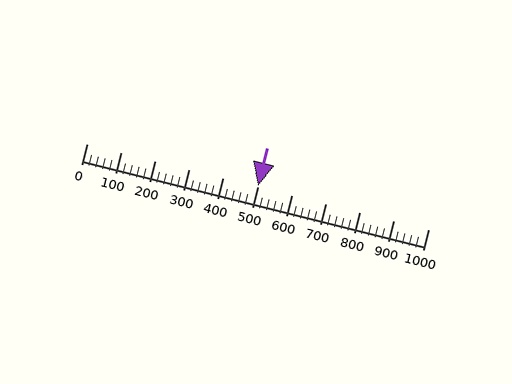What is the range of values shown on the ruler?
The ruler shows values from 0 to 1000.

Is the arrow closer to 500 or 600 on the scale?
The arrow is closer to 500.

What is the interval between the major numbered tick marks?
The major tick marks are spaced 100 units apart.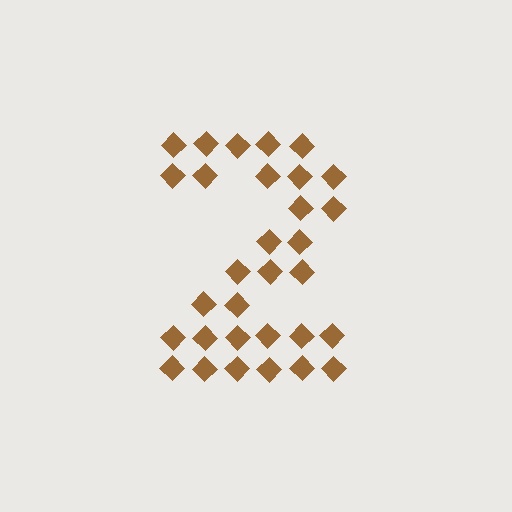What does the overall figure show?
The overall figure shows the digit 2.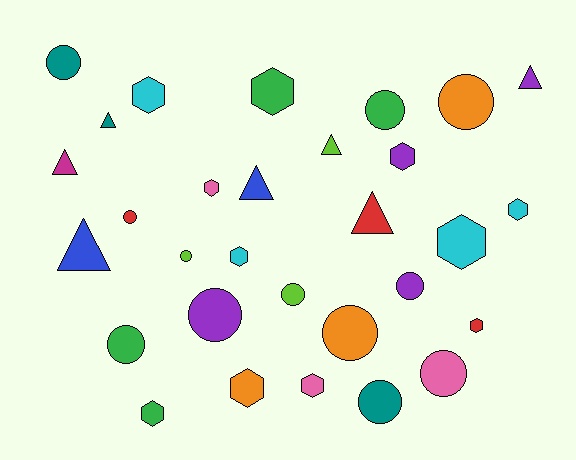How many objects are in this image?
There are 30 objects.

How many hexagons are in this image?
There are 11 hexagons.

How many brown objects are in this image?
There are no brown objects.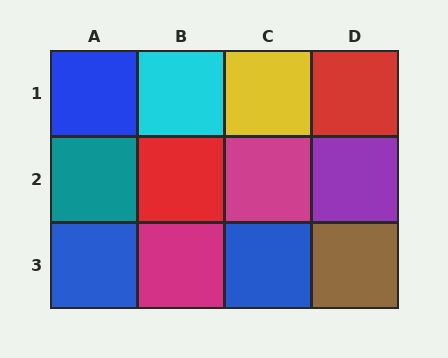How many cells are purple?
1 cell is purple.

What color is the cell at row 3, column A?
Blue.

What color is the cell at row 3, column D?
Brown.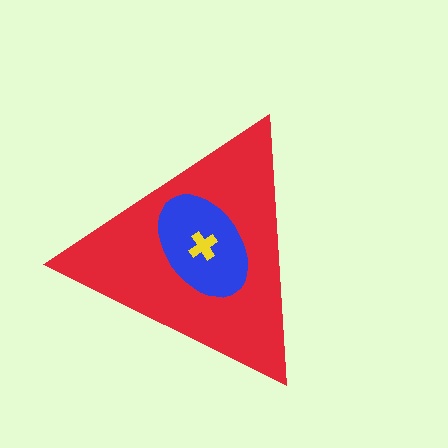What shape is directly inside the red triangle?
The blue ellipse.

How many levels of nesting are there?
3.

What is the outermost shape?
The red triangle.